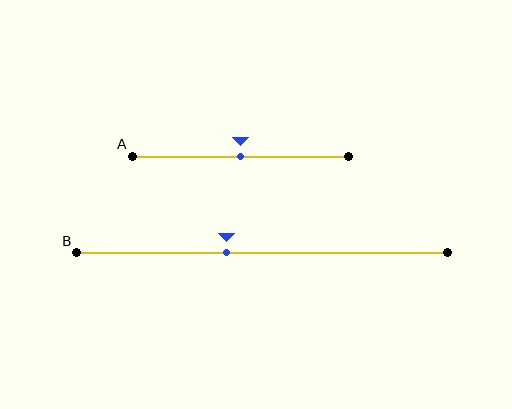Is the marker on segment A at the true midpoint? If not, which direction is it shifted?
Yes, the marker on segment A is at the true midpoint.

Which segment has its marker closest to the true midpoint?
Segment A has its marker closest to the true midpoint.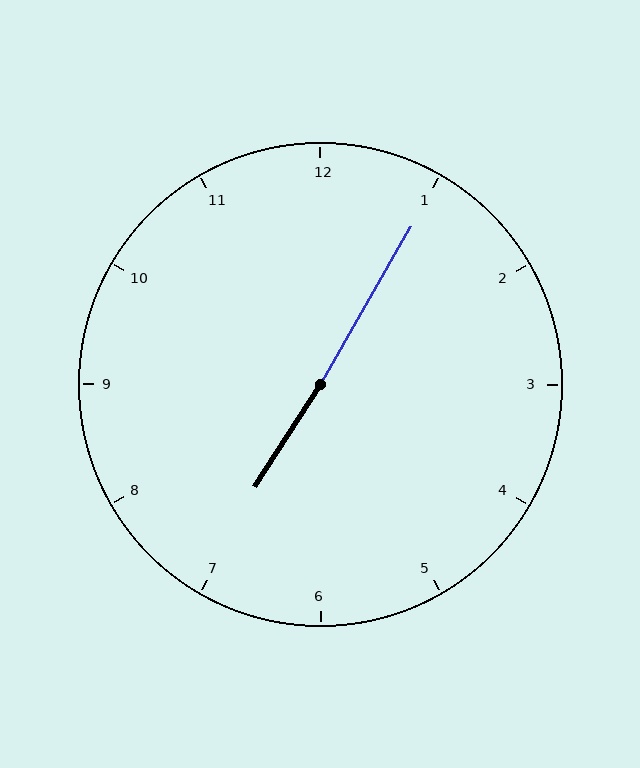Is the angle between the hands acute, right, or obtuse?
It is obtuse.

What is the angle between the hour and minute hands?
Approximately 178 degrees.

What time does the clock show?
7:05.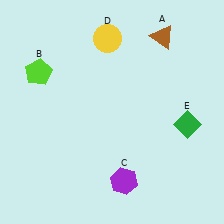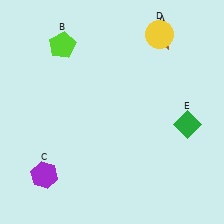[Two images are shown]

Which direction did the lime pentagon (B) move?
The lime pentagon (B) moved up.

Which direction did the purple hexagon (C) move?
The purple hexagon (C) moved left.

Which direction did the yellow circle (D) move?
The yellow circle (D) moved right.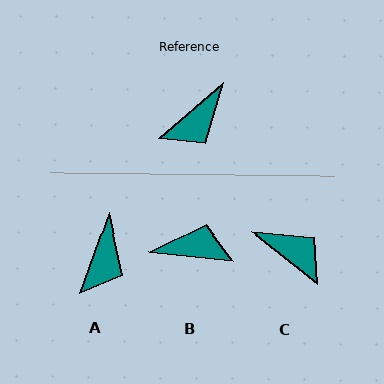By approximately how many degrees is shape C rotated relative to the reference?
Approximately 101 degrees counter-clockwise.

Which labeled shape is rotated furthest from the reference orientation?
B, about 133 degrees away.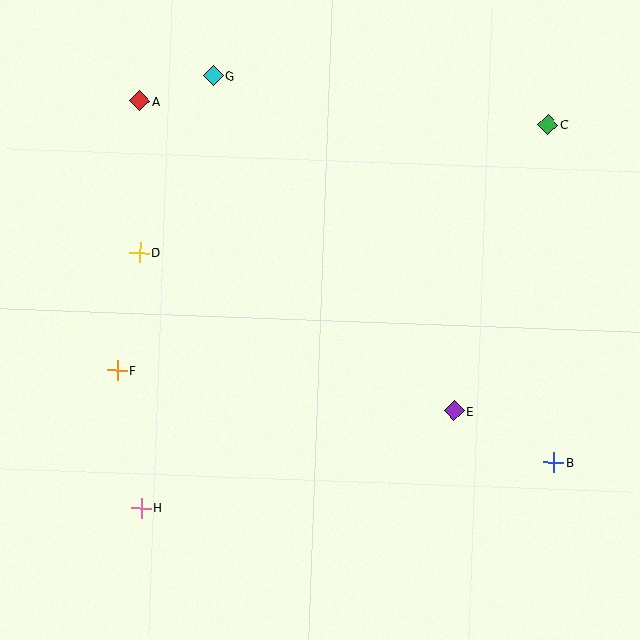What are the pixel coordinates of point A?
Point A is at (140, 101).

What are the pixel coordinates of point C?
Point C is at (548, 125).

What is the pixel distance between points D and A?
The distance between D and A is 151 pixels.